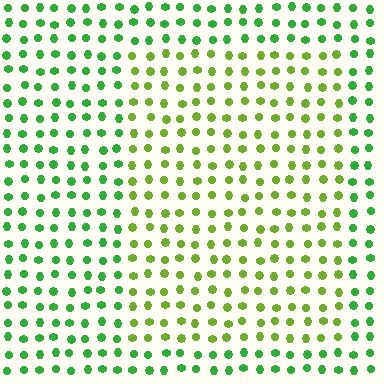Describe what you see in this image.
The image is filled with small green elements in a uniform arrangement. A rectangle-shaped region is visible where the elements are tinted to a slightly different hue, forming a subtle color boundary.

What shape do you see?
I see a rectangle.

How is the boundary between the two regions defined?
The boundary is defined purely by a slight shift in hue (about 36 degrees). Spacing, size, and orientation are identical on both sides.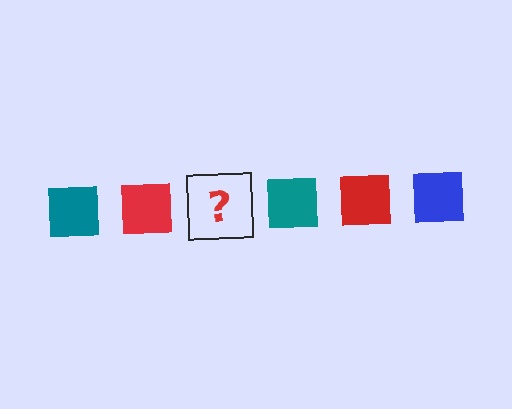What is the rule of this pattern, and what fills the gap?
The rule is that the pattern cycles through teal, red, blue squares. The gap should be filled with a blue square.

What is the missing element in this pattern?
The missing element is a blue square.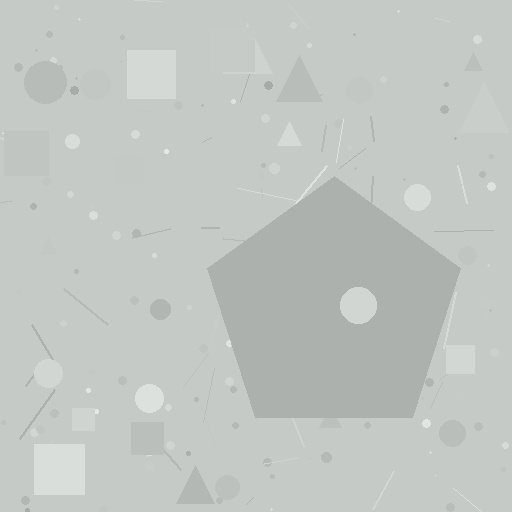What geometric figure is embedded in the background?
A pentagon is embedded in the background.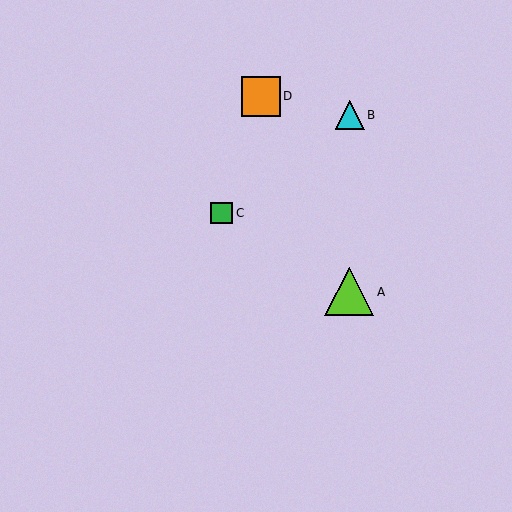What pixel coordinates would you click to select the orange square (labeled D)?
Click at (261, 96) to select the orange square D.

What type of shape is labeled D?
Shape D is an orange square.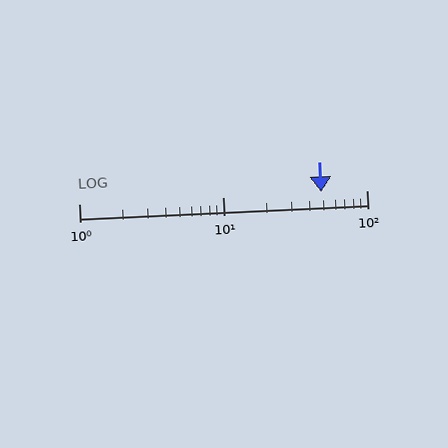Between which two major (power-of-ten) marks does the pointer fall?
The pointer is between 10 and 100.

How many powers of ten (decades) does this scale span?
The scale spans 2 decades, from 1 to 100.